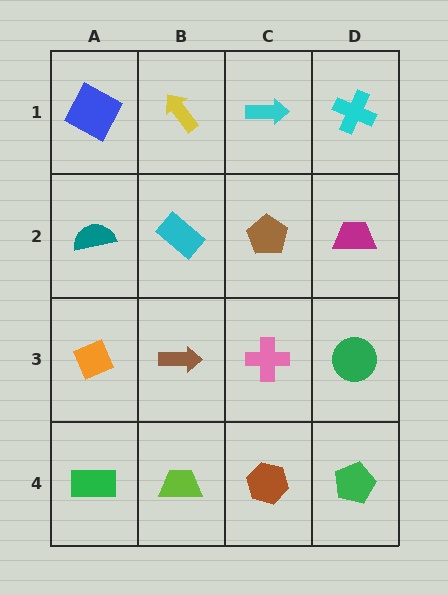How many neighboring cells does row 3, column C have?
4.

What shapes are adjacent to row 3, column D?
A magenta trapezoid (row 2, column D), a green pentagon (row 4, column D), a pink cross (row 3, column C).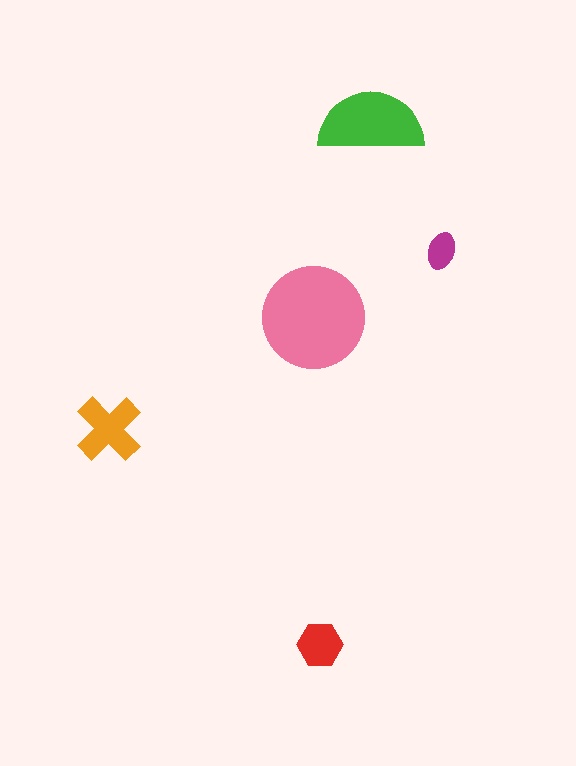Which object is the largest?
The pink circle.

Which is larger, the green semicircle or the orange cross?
The green semicircle.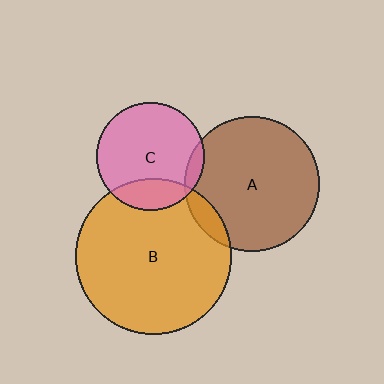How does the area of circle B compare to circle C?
Approximately 2.1 times.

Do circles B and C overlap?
Yes.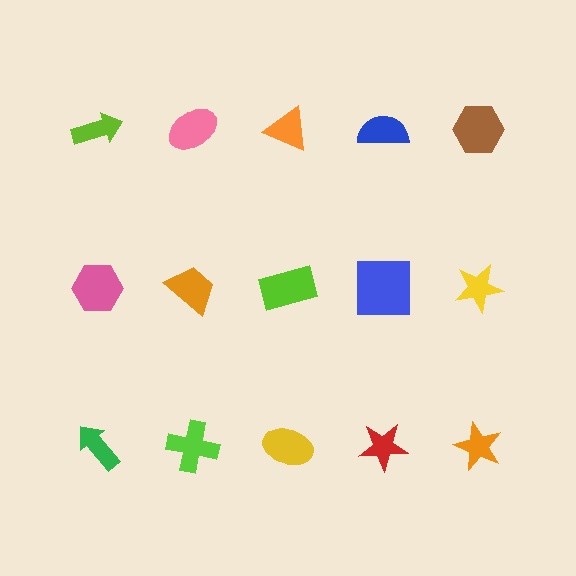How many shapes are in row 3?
5 shapes.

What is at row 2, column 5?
A yellow star.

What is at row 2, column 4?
A blue square.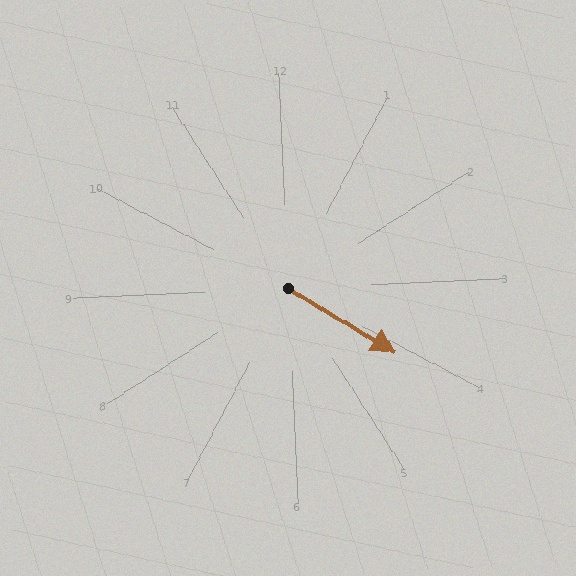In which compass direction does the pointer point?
Southeast.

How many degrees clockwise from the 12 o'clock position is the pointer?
Approximately 123 degrees.